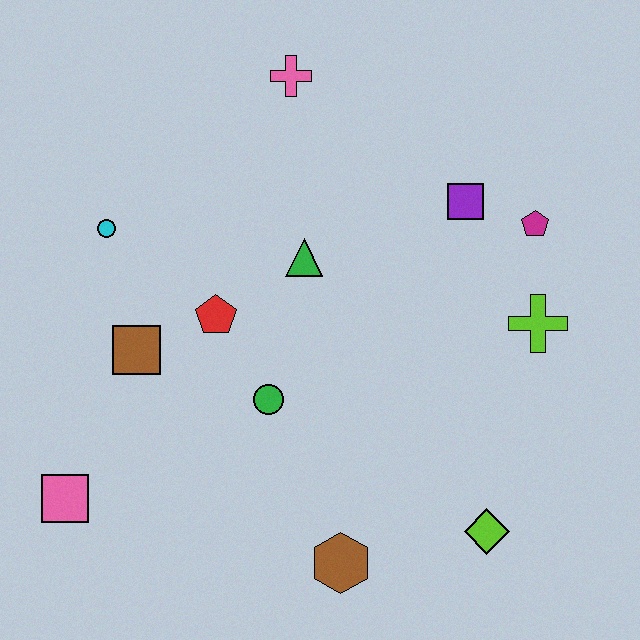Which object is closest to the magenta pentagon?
The purple square is closest to the magenta pentagon.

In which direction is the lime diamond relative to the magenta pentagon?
The lime diamond is below the magenta pentagon.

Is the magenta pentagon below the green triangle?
No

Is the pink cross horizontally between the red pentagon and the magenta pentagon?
Yes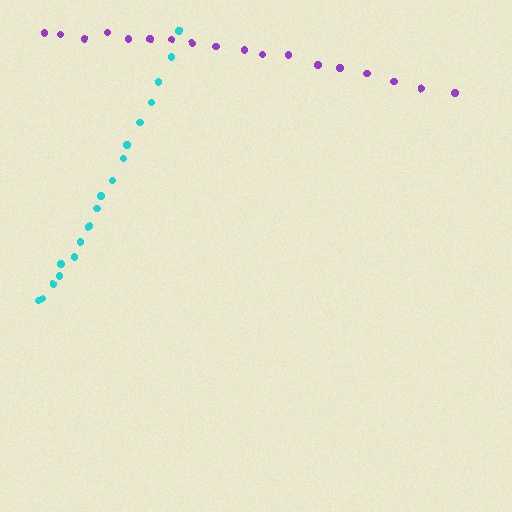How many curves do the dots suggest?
There are 2 distinct paths.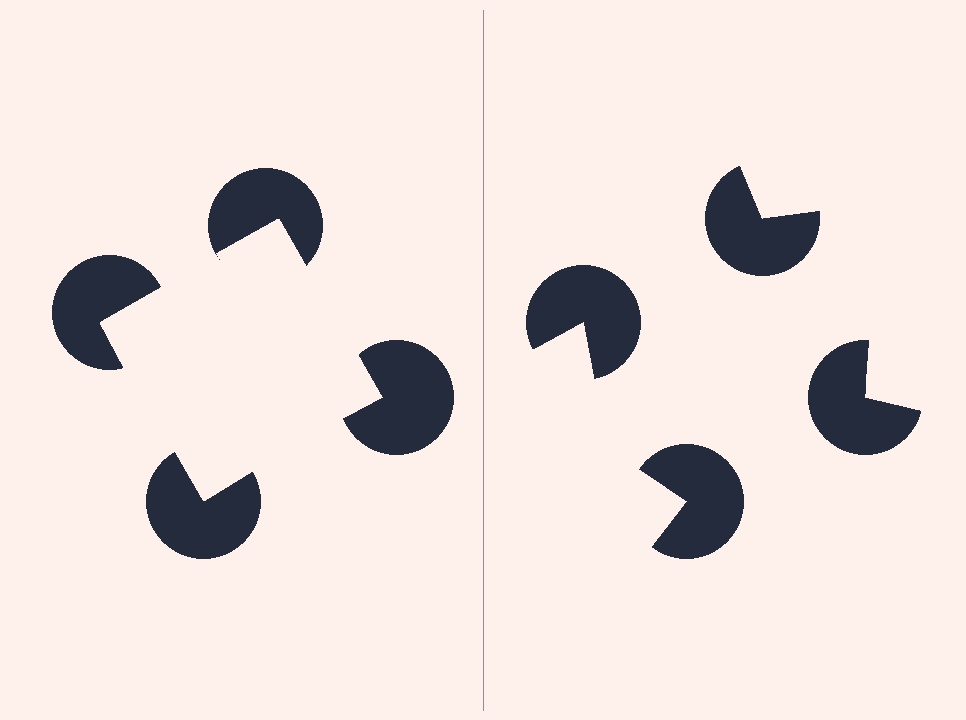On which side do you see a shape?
An illusory square appears on the left side. On the right side the wedge cuts are rotated, so no coherent shape forms.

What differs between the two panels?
The pac-man discs are positioned identically on both sides; only the wedge orientations differ. On the left they align to a square; on the right they are misaligned.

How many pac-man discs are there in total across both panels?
8 — 4 on each side.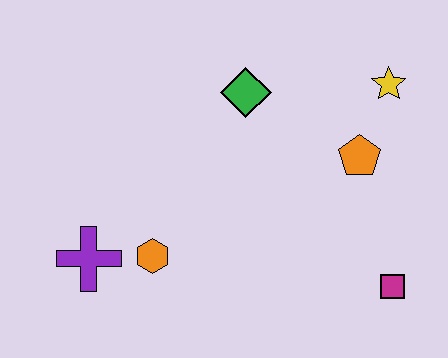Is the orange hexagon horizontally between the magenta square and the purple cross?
Yes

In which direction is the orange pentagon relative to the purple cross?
The orange pentagon is to the right of the purple cross.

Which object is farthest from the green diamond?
The magenta square is farthest from the green diamond.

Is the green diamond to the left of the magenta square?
Yes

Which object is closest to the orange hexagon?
The purple cross is closest to the orange hexagon.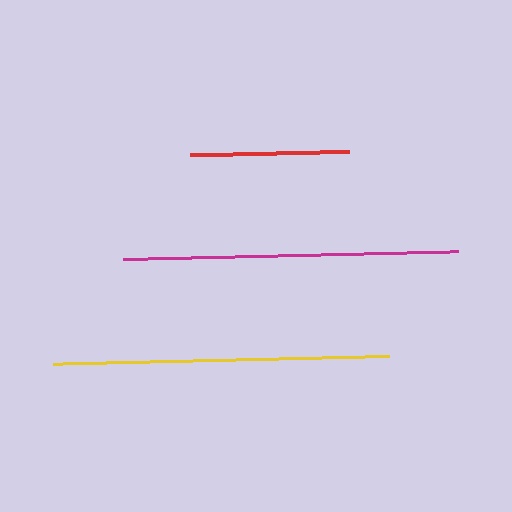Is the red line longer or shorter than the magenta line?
The magenta line is longer than the red line.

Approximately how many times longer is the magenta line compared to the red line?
The magenta line is approximately 2.1 times the length of the red line.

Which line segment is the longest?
The yellow line is the longest at approximately 336 pixels.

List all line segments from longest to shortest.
From longest to shortest: yellow, magenta, red.